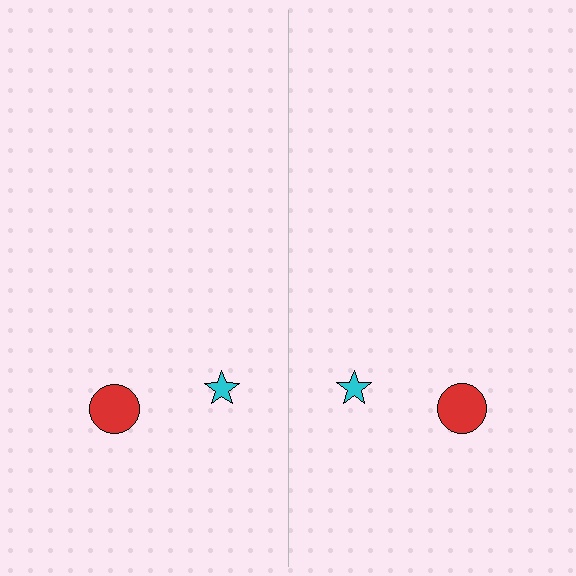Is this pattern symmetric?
Yes, this pattern has bilateral (reflection) symmetry.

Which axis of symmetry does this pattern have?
The pattern has a vertical axis of symmetry running through the center of the image.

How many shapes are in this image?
There are 4 shapes in this image.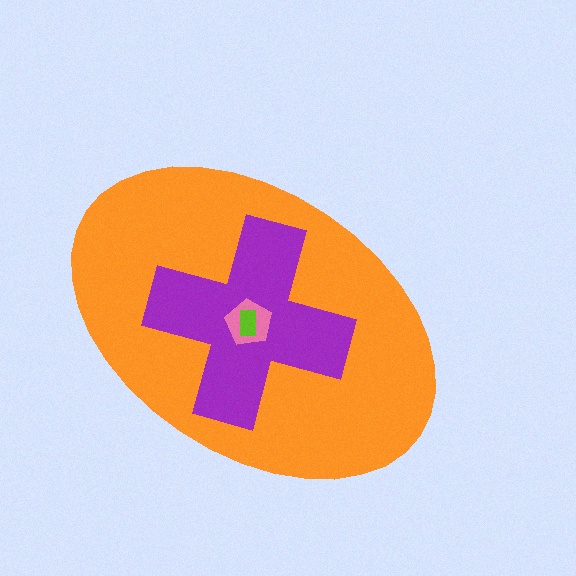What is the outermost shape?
The orange ellipse.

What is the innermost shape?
The lime rectangle.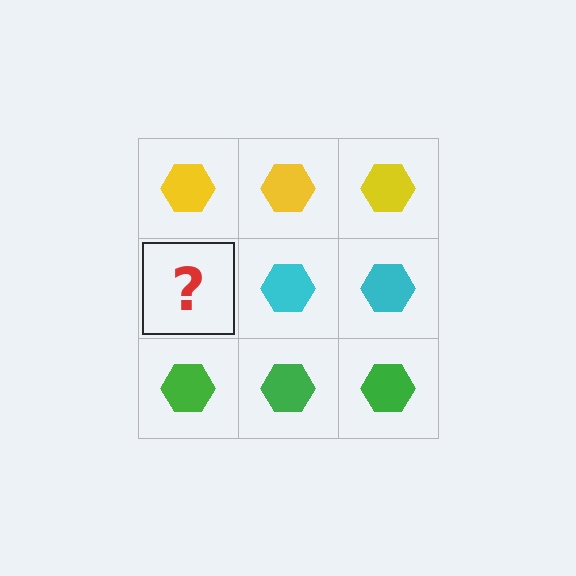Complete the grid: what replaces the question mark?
The question mark should be replaced with a cyan hexagon.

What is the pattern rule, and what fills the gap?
The rule is that each row has a consistent color. The gap should be filled with a cyan hexagon.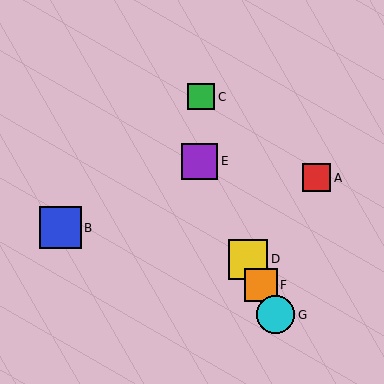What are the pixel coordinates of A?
Object A is at (316, 178).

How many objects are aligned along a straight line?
4 objects (D, E, F, G) are aligned along a straight line.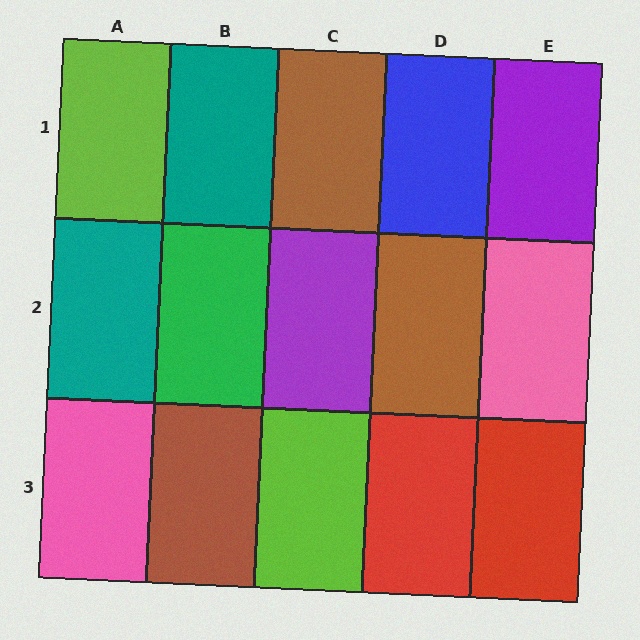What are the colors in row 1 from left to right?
Lime, teal, brown, blue, purple.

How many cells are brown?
3 cells are brown.